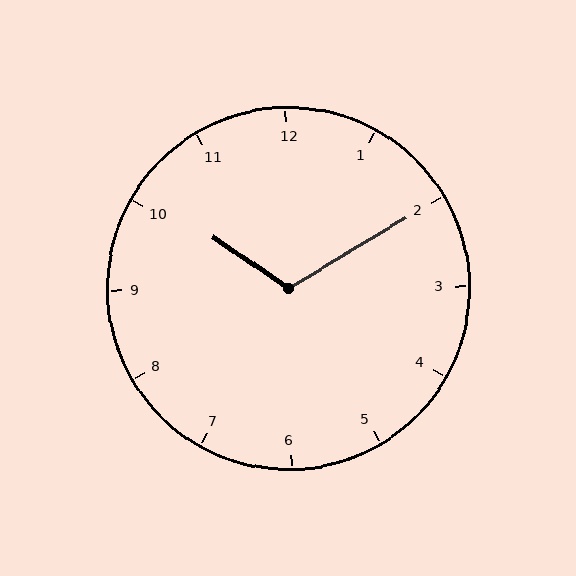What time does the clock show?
10:10.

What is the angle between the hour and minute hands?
Approximately 115 degrees.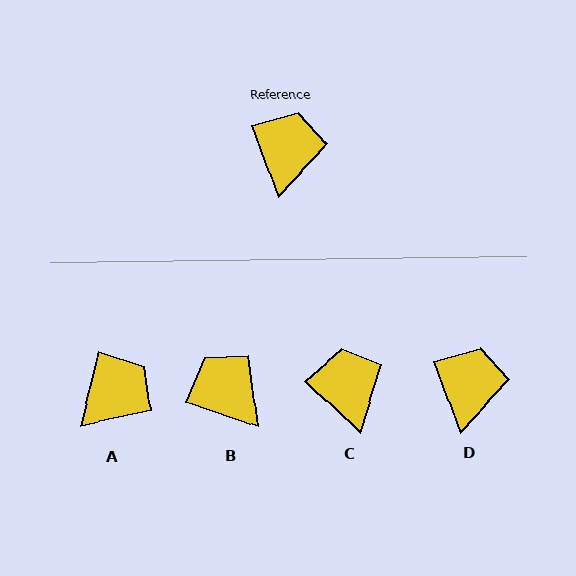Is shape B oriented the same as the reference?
No, it is off by about 51 degrees.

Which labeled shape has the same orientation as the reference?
D.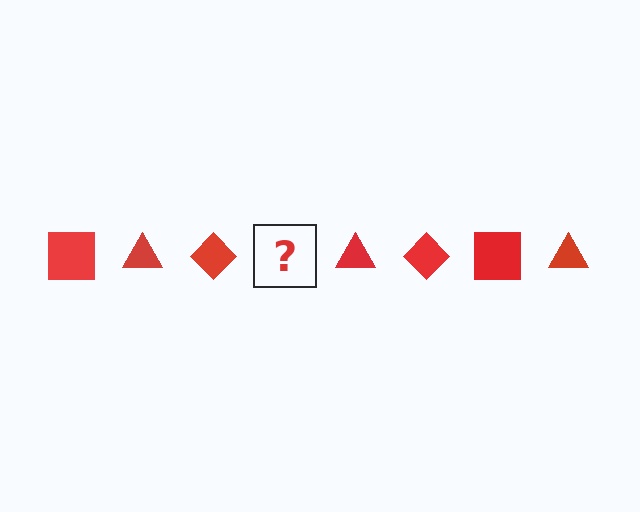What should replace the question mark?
The question mark should be replaced with a red square.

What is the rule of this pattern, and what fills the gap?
The rule is that the pattern cycles through square, triangle, diamond shapes in red. The gap should be filled with a red square.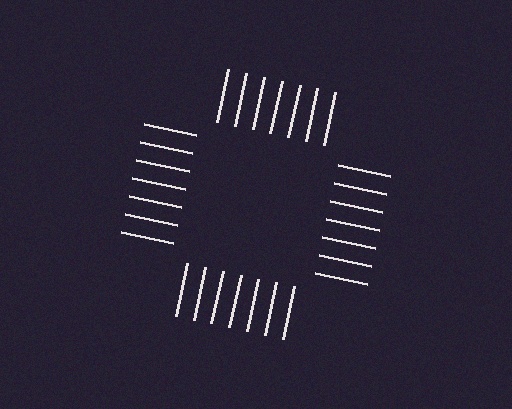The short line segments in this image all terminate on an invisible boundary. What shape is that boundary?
An illusory square — the line segments terminate on its edges but no continuous stroke is drawn.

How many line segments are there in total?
28 — 7 along each of the 4 edges.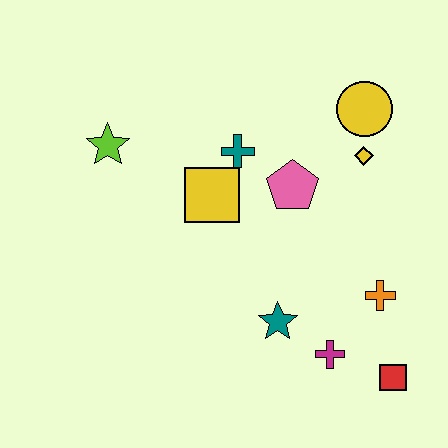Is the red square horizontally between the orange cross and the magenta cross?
No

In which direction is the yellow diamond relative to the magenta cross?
The yellow diamond is above the magenta cross.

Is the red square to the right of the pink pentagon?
Yes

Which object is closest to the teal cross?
The yellow square is closest to the teal cross.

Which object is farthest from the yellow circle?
The red square is farthest from the yellow circle.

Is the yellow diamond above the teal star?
Yes